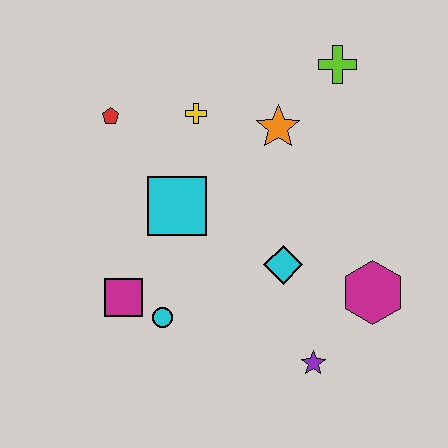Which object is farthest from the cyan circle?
The lime cross is farthest from the cyan circle.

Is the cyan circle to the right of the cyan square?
No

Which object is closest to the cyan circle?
The magenta square is closest to the cyan circle.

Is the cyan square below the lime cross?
Yes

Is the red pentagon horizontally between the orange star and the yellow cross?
No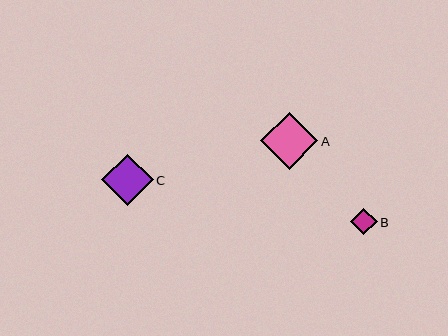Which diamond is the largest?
Diamond A is the largest with a size of approximately 57 pixels.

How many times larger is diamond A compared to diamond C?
Diamond A is approximately 1.1 times the size of diamond C.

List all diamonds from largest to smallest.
From largest to smallest: A, C, B.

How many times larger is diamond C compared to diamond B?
Diamond C is approximately 1.9 times the size of diamond B.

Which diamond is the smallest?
Diamond B is the smallest with a size of approximately 26 pixels.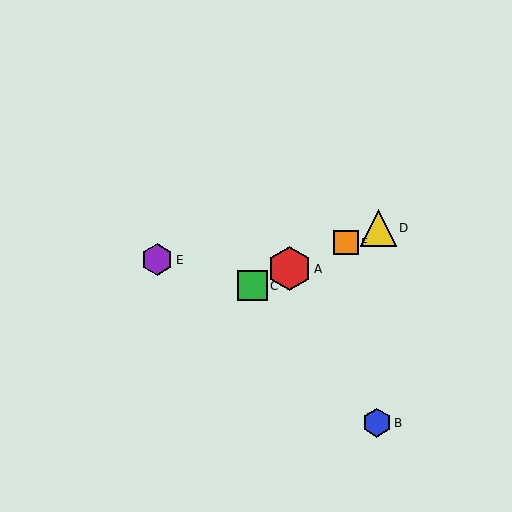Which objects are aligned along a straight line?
Objects A, C, D, F are aligned along a straight line.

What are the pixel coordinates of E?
Object E is at (157, 260).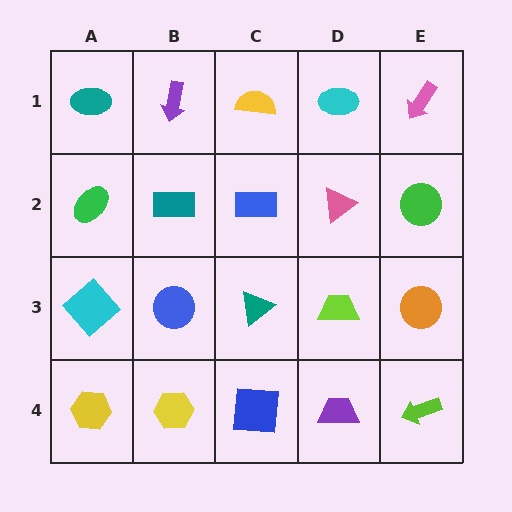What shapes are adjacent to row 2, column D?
A cyan ellipse (row 1, column D), a lime trapezoid (row 3, column D), a blue rectangle (row 2, column C), a green circle (row 2, column E).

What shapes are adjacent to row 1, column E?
A green circle (row 2, column E), a cyan ellipse (row 1, column D).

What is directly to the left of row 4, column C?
A yellow hexagon.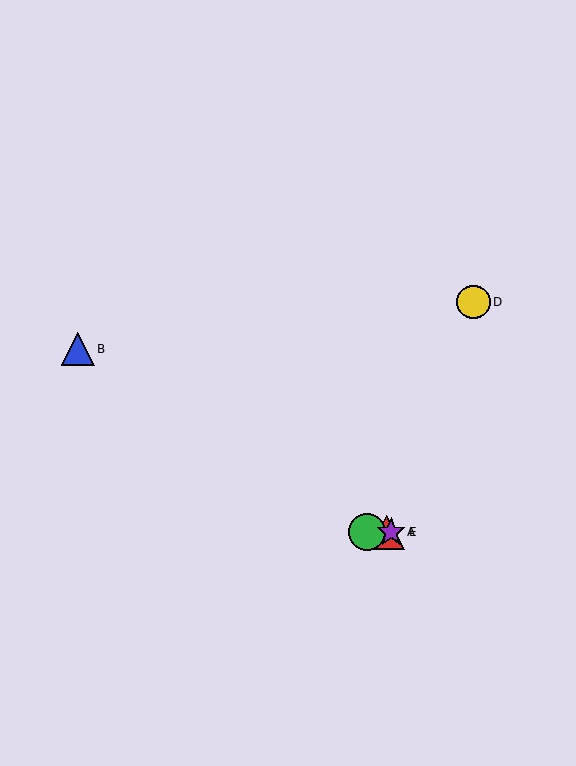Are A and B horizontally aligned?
No, A is at y≈532 and B is at y≈349.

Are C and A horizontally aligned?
Yes, both are at y≈532.